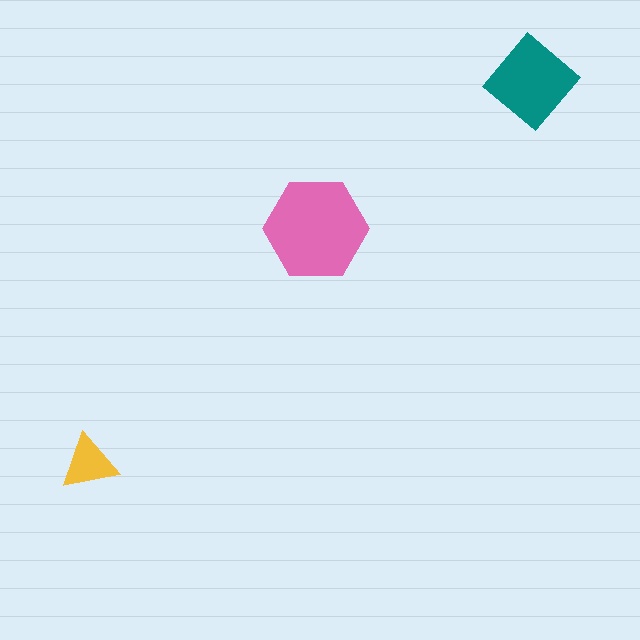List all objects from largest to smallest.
The pink hexagon, the teal diamond, the yellow triangle.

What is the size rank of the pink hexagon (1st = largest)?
1st.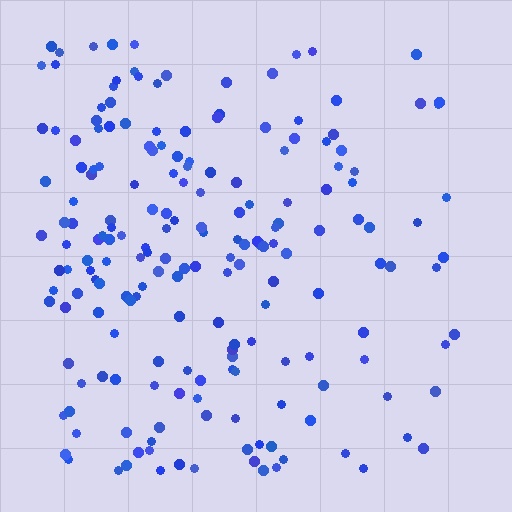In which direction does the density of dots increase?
From right to left, with the left side densest.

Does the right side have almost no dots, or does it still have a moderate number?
Still a moderate number, just noticeably fewer than the left.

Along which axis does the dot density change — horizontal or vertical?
Horizontal.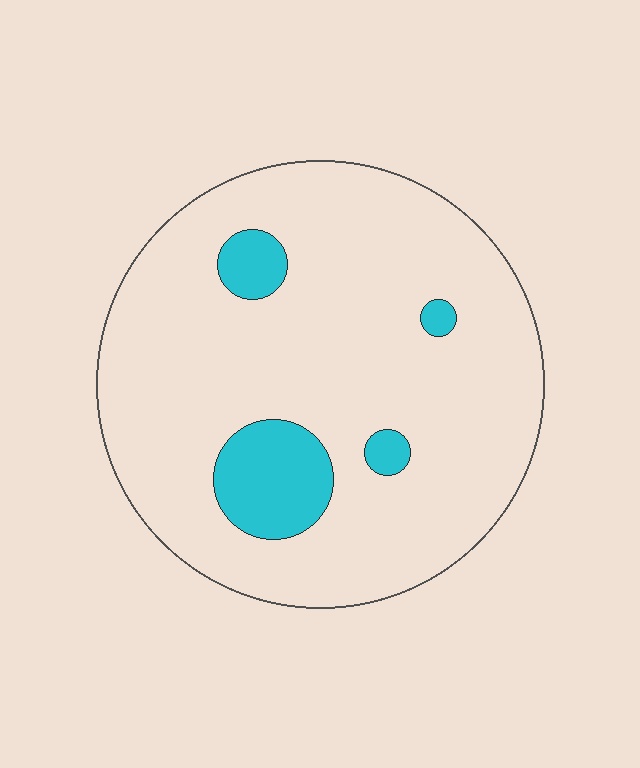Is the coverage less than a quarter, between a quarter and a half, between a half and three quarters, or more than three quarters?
Less than a quarter.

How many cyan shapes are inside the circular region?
4.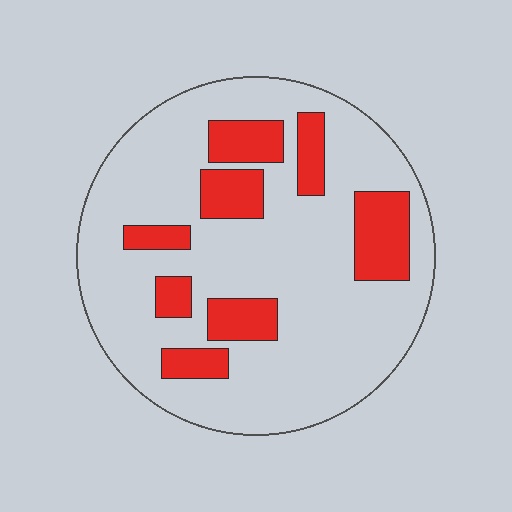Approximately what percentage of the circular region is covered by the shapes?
Approximately 20%.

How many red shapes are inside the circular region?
8.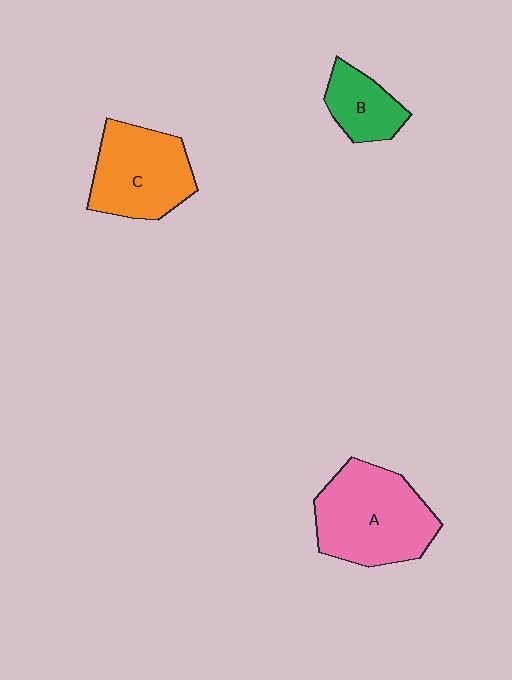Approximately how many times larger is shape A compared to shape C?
Approximately 1.2 times.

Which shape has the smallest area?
Shape B (green).